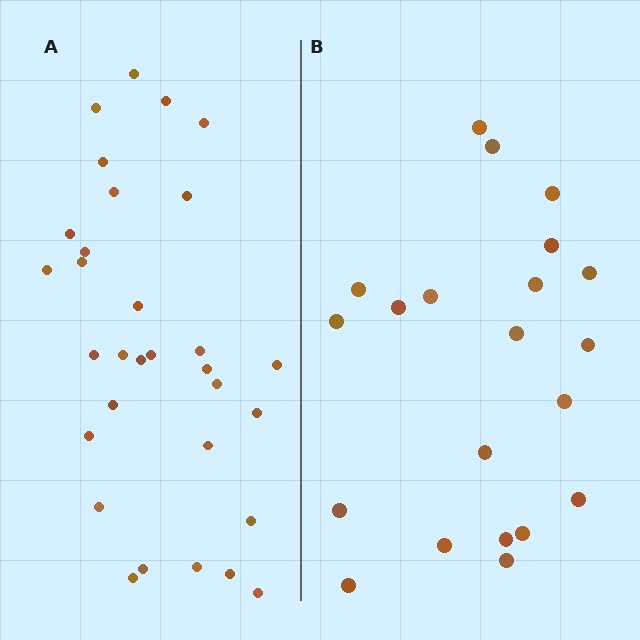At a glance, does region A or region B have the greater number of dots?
Region A (the left region) has more dots.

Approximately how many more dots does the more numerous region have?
Region A has roughly 10 or so more dots than region B.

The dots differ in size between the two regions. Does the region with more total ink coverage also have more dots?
No. Region B has more total ink coverage because its dots are larger, but region A actually contains more individual dots. Total area can be misleading — the number of items is what matters here.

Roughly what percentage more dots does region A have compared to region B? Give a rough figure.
About 50% more.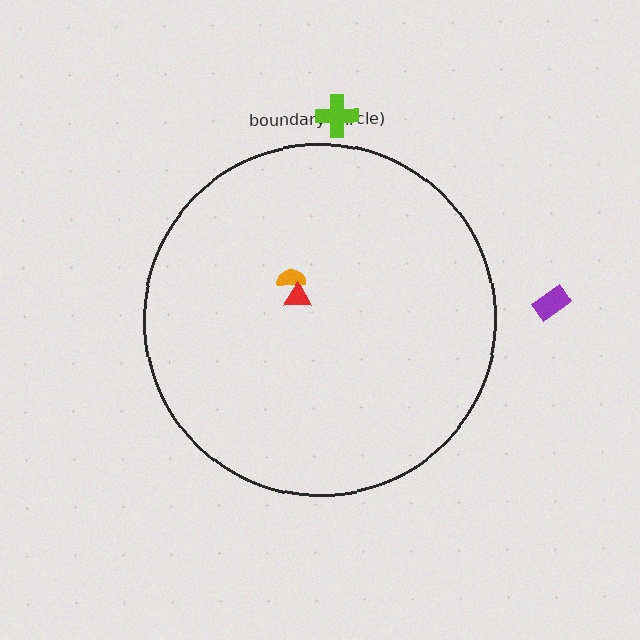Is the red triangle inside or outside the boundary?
Inside.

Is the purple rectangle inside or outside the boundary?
Outside.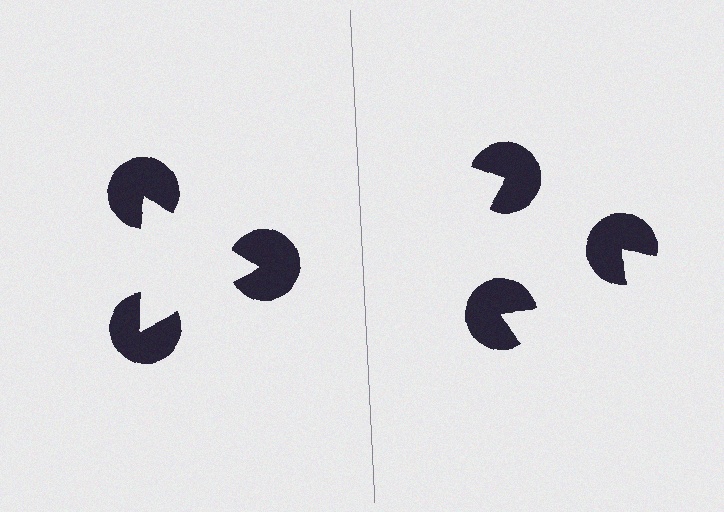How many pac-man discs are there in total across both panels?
6 — 3 on each side.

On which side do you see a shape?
An illusory triangle appears on the left side. On the right side the wedge cuts are rotated, so no coherent shape forms.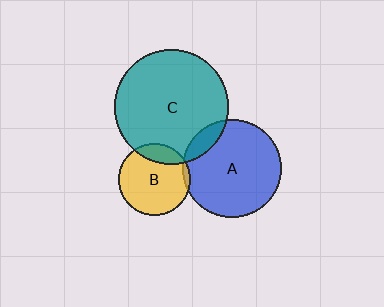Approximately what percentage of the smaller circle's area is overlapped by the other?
Approximately 5%.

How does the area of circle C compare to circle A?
Approximately 1.4 times.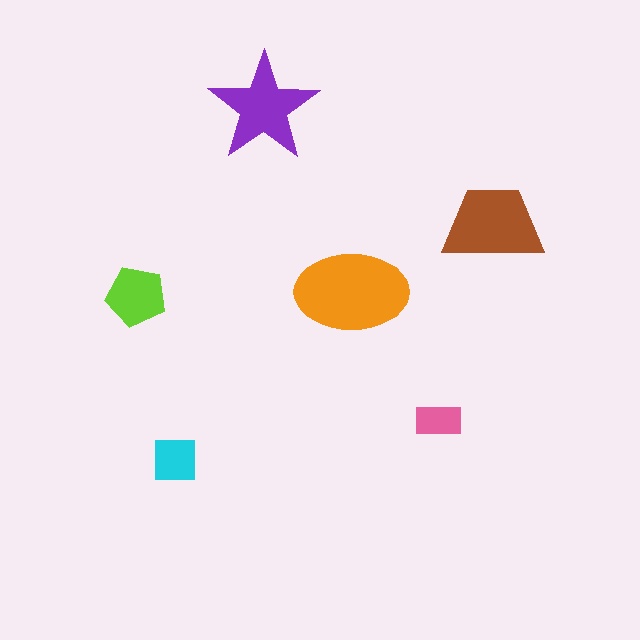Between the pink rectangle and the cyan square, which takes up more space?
The cyan square.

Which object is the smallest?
The pink rectangle.